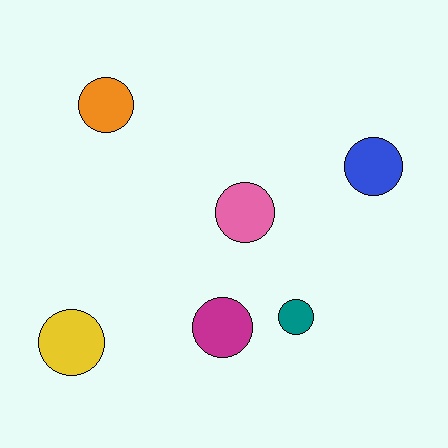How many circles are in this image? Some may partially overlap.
There are 6 circles.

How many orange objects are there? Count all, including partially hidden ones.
There is 1 orange object.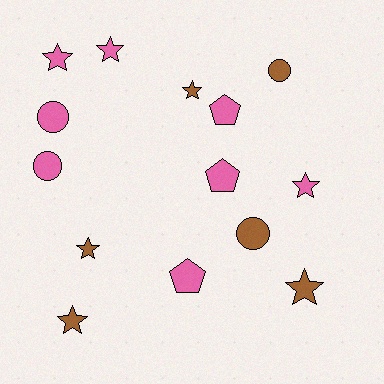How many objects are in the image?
There are 14 objects.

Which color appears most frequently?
Pink, with 8 objects.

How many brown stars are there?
There are 4 brown stars.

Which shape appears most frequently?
Star, with 7 objects.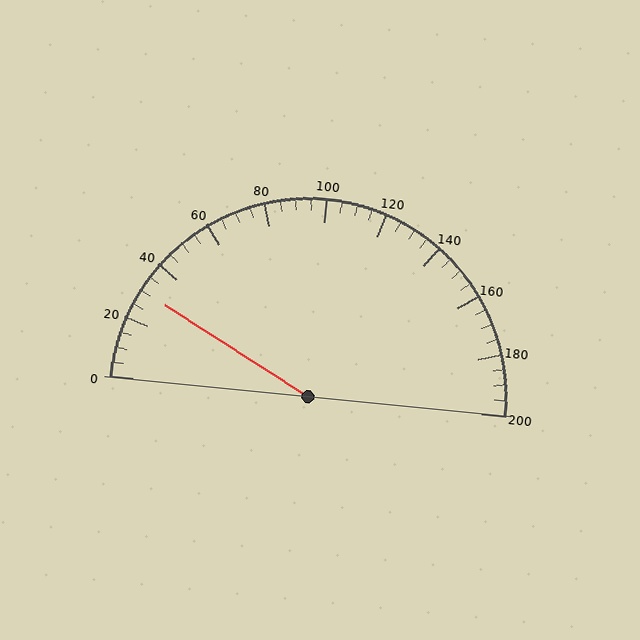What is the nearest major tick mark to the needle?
The nearest major tick mark is 40.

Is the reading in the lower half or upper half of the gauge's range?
The reading is in the lower half of the range (0 to 200).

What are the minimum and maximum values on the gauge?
The gauge ranges from 0 to 200.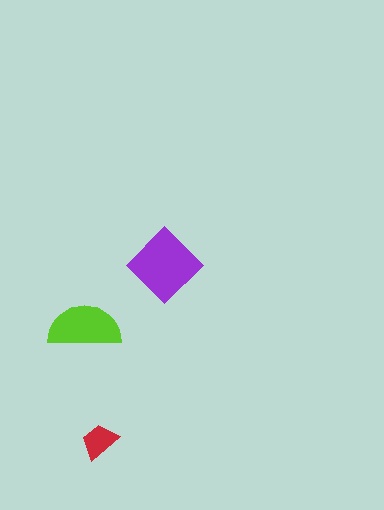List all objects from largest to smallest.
The purple diamond, the lime semicircle, the red trapezoid.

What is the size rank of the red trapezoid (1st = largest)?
3rd.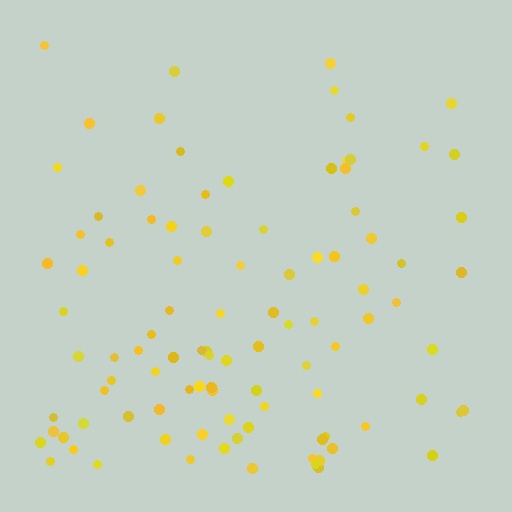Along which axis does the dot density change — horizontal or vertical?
Vertical.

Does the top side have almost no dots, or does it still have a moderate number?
Still a moderate number, just noticeably fewer than the bottom.